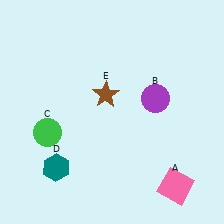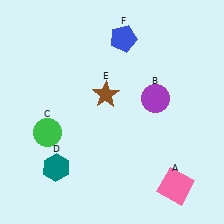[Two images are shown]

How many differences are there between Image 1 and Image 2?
There is 1 difference between the two images.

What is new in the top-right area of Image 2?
A blue pentagon (F) was added in the top-right area of Image 2.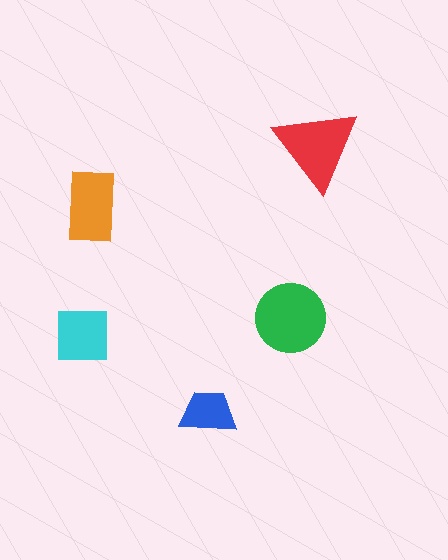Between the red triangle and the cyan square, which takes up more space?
The red triangle.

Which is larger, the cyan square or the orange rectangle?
The orange rectangle.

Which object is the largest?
The green circle.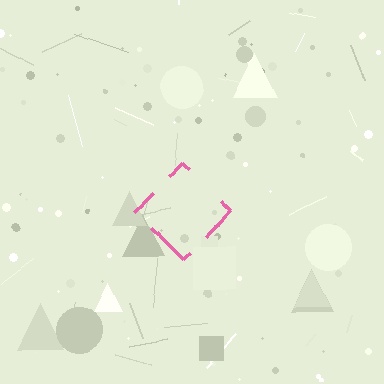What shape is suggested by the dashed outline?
The dashed outline suggests a diamond.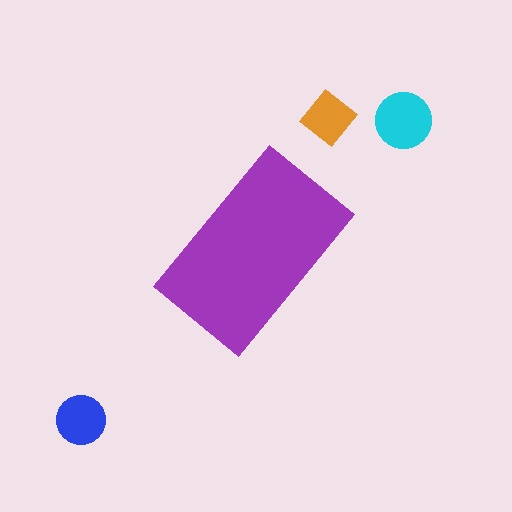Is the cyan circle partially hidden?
No, the cyan circle is fully visible.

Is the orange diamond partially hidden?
No, the orange diamond is fully visible.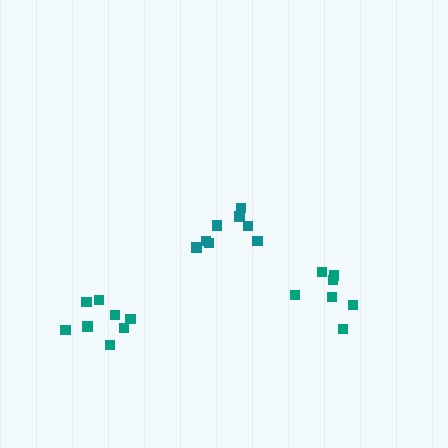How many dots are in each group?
Group 1: 8 dots, Group 2: 8 dots, Group 3: 7 dots (23 total).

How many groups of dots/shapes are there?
There are 3 groups.